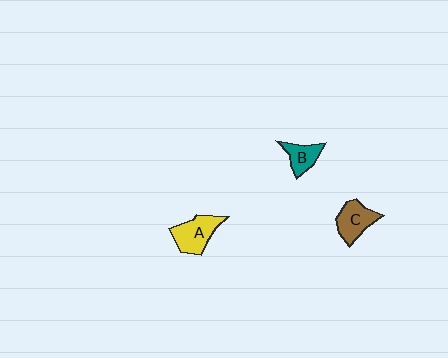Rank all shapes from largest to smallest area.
From largest to smallest: A (yellow), C (brown), B (teal).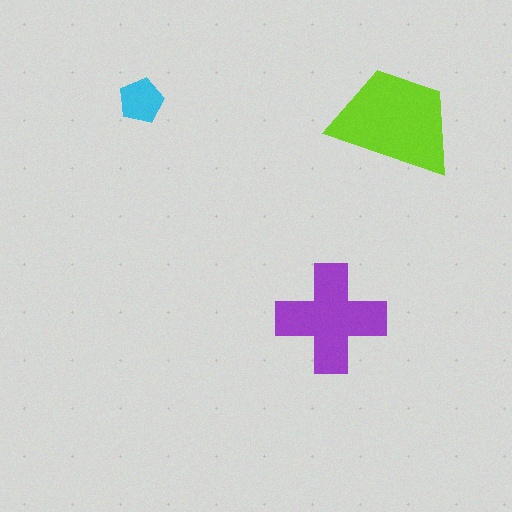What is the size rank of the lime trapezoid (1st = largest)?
1st.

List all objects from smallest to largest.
The cyan pentagon, the purple cross, the lime trapezoid.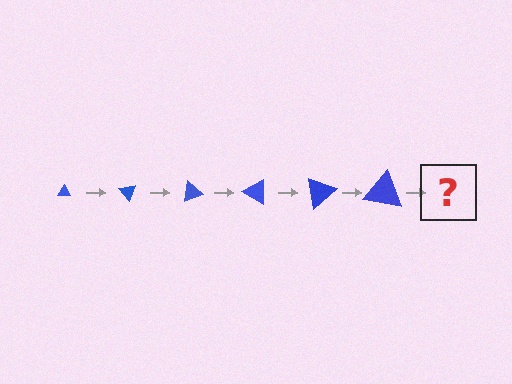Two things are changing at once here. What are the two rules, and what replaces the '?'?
The two rules are that the triangle grows larger each step and it rotates 50 degrees each step. The '?' should be a triangle, larger than the previous one and rotated 300 degrees from the start.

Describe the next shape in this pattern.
It should be a triangle, larger than the previous one and rotated 300 degrees from the start.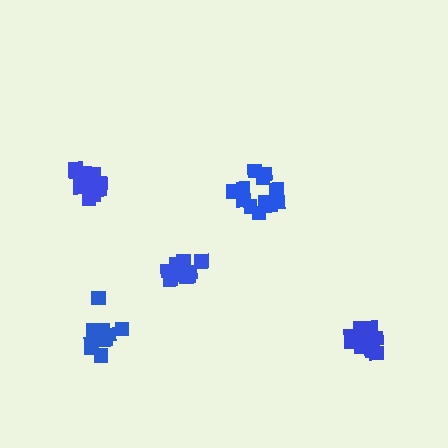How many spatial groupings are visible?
There are 5 spatial groupings.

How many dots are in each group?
Group 1: 13 dots, Group 2: 13 dots, Group 3: 15 dots, Group 4: 15 dots, Group 5: 14 dots (70 total).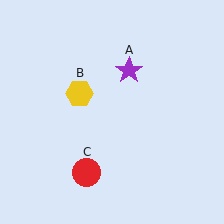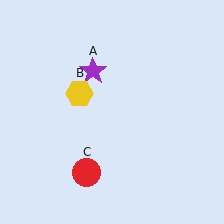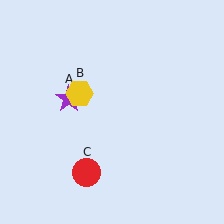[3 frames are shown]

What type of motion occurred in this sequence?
The purple star (object A) rotated counterclockwise around the center of the scene.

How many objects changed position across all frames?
1 object changed position: purple star (object A).